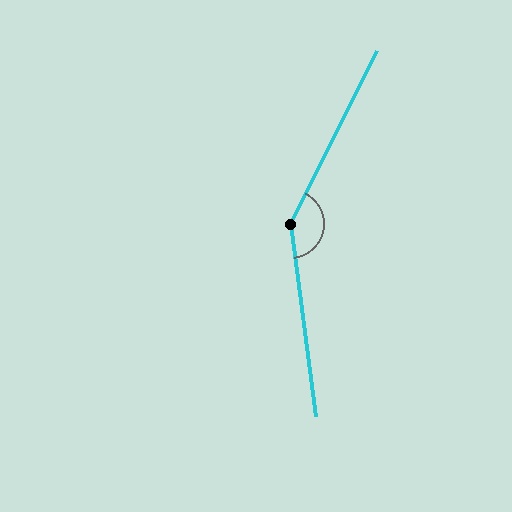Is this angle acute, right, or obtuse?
It is obtuse.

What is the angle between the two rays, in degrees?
Approximately 146 degrees.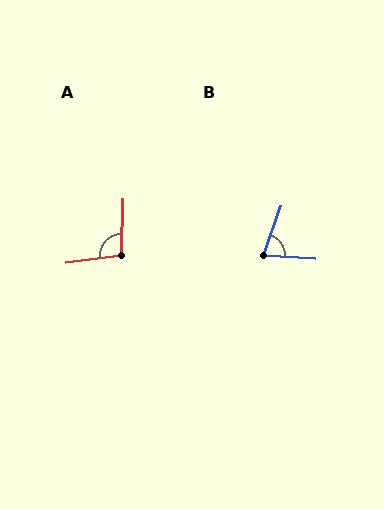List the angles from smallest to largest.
B (74°), A (100°).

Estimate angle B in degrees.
Approximately 74 degrees.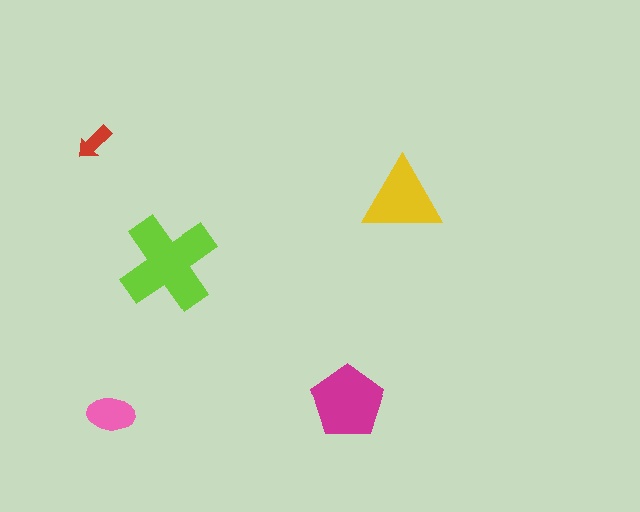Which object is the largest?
The lime cross.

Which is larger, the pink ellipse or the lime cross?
The lime cross.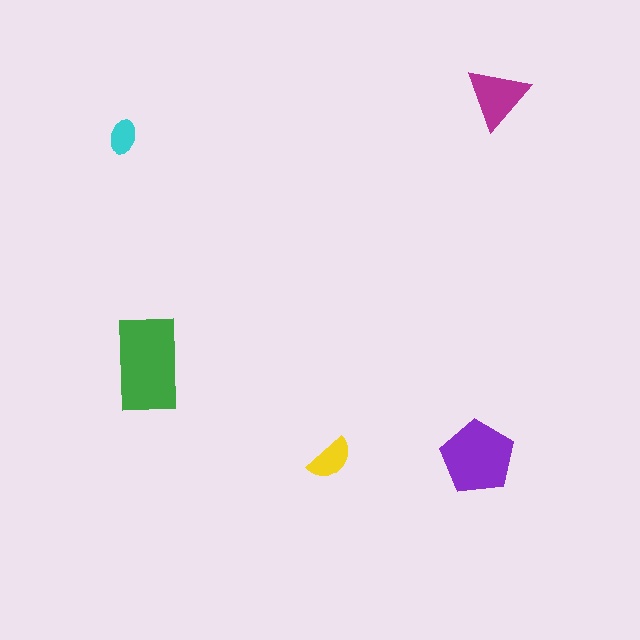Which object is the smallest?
The cyan ellipse.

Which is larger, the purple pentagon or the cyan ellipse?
The purple pentagon.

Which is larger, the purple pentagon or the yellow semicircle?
The purple pentagon.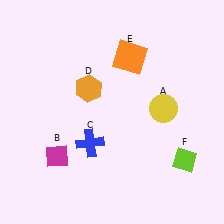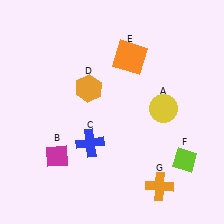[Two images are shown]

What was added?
An orange cross (G) was added in Image 2.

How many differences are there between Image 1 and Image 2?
There is 1 difference between the two images.